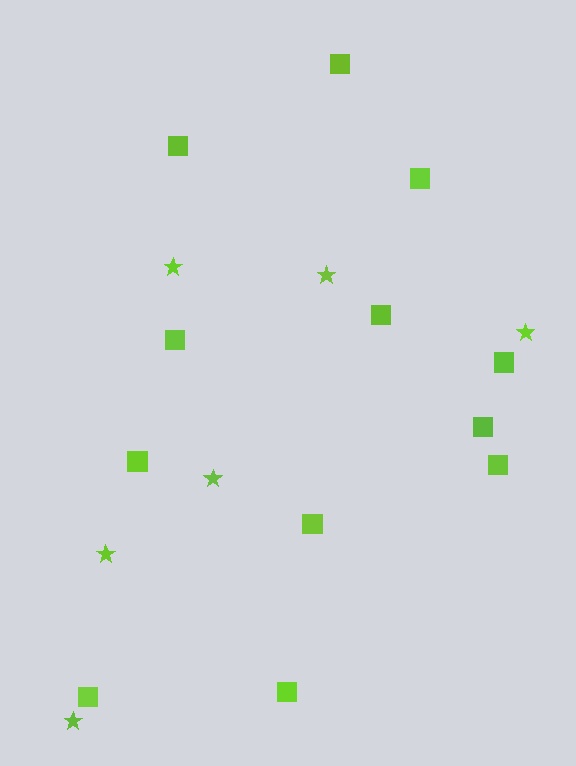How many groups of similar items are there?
There are 2 groups: one group of squares (12) and one group of stars (6).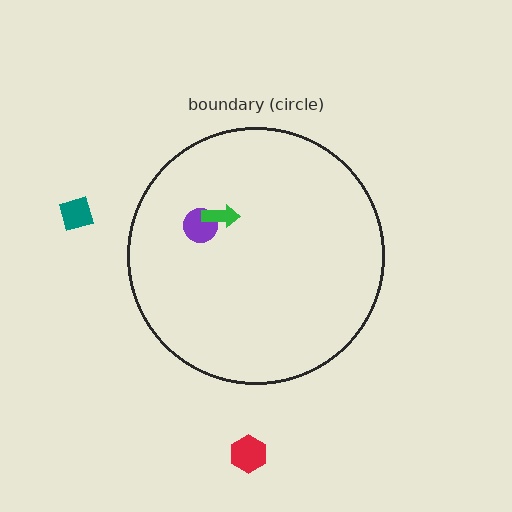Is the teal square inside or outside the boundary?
Outside.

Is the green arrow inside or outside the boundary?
Inside.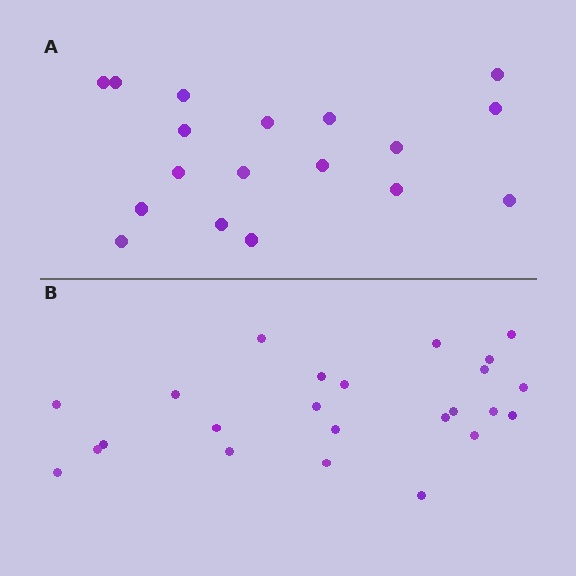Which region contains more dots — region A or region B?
Region B (the bottom region) has more dots.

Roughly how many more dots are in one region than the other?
Region B has about 6 more dots than region A.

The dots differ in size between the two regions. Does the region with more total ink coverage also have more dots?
No. Region A has more total ink coverage because its dots are larger, but region B actually contains more individual dots. Total area can be misleading — the number of items is what matters here.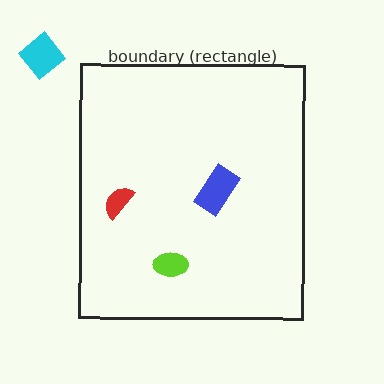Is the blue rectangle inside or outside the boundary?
Inside.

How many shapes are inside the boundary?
3 inside, 1 outside.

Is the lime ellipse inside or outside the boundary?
Inside.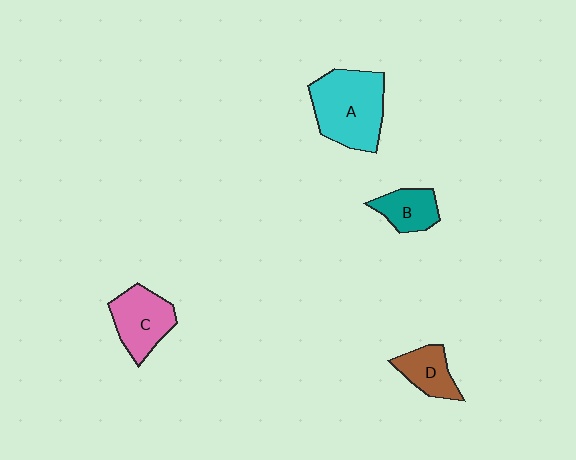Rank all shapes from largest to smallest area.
From largest to smallest: A (cyan), C (pink), D (brown), B (teal).